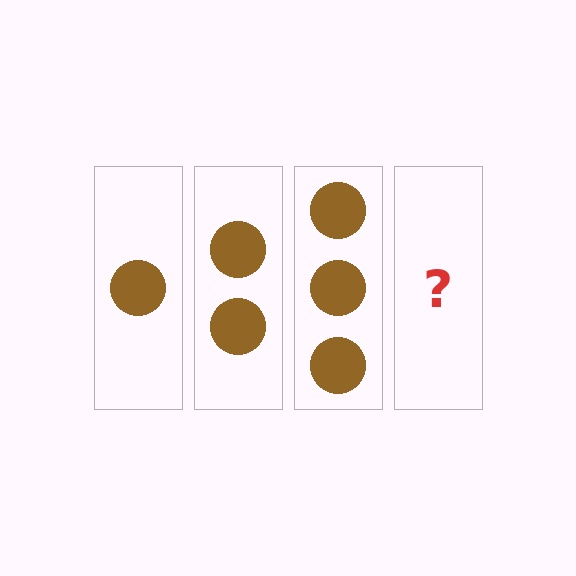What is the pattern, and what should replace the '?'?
The pattern is that each step adds one more circle. The '?' should be 4 circles.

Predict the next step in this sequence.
The next step is 4 circles.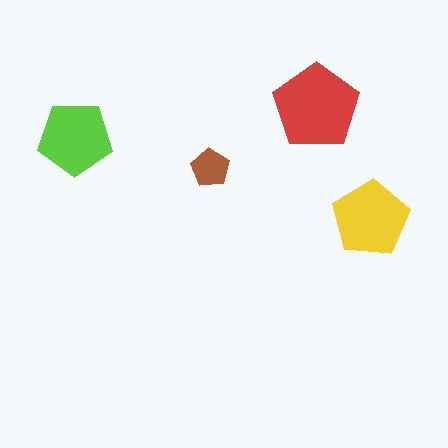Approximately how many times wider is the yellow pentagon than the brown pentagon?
About 2 times wider.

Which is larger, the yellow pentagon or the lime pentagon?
The yellow one.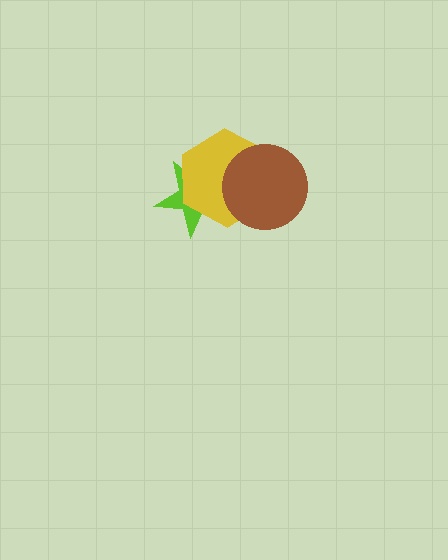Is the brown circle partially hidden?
No, no other shape covers it.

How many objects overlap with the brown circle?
2 objects overlap with the brown circle.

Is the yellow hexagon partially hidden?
Yes, it is partially covered by another shape.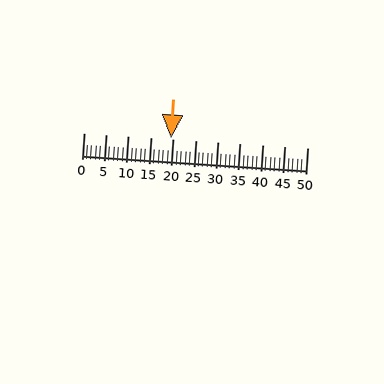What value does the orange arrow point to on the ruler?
The orange arrow points to approximately 20.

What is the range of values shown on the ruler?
The ruler shows values from 0 to 50.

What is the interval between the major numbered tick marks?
The major tick marks are spaced 5 units apart.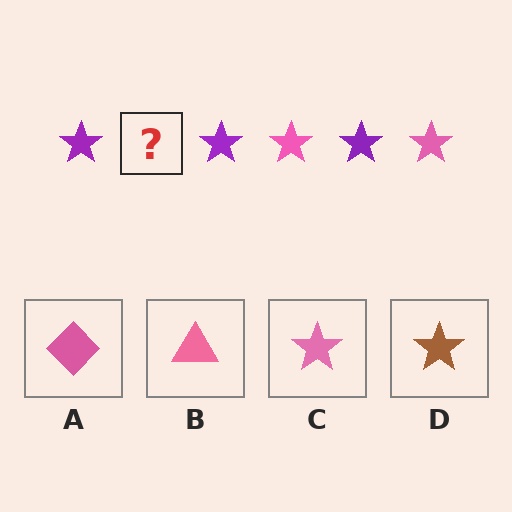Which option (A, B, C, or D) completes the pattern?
C.